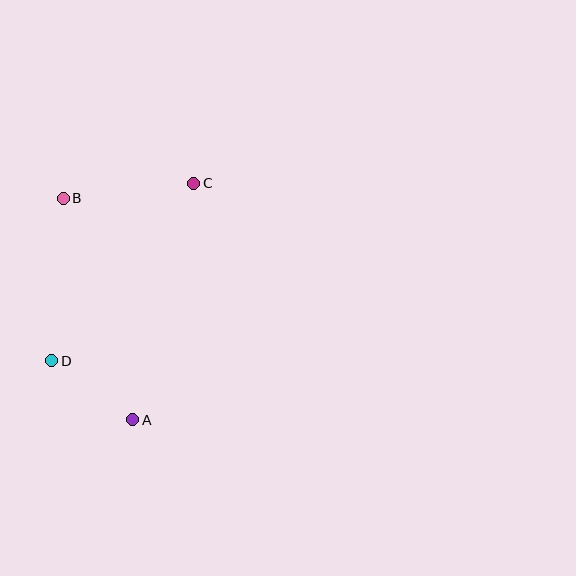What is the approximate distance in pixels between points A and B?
The distance between A and B is approximately 232 pixels.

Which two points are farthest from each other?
Points A and C are farthest from each other.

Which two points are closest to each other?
Points A and D are closest to each other.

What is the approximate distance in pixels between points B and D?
The distance between B and D is approximately 163 pixels.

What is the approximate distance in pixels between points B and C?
The distance between B and C is approximately 131 pixels.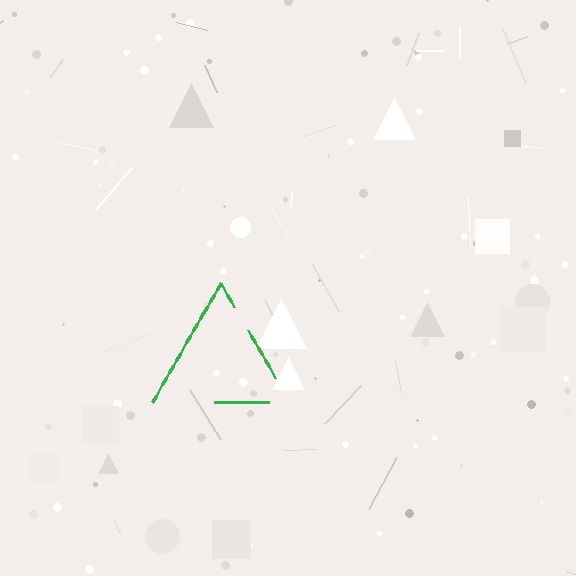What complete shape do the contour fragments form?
The contour fragments form a triangle.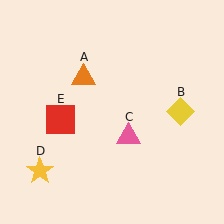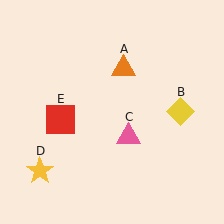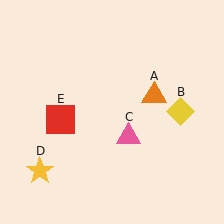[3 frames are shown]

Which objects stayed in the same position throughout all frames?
Yellow diamond (object B) and pink triangle (object C) and yellow star (object D) and red square (object E) remained stationary.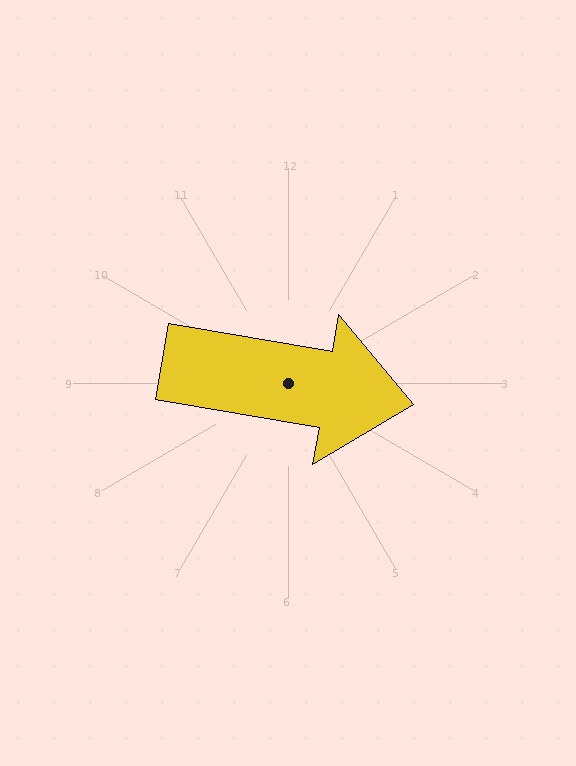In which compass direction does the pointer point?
East.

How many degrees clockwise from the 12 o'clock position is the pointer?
Approximately 100 degrees.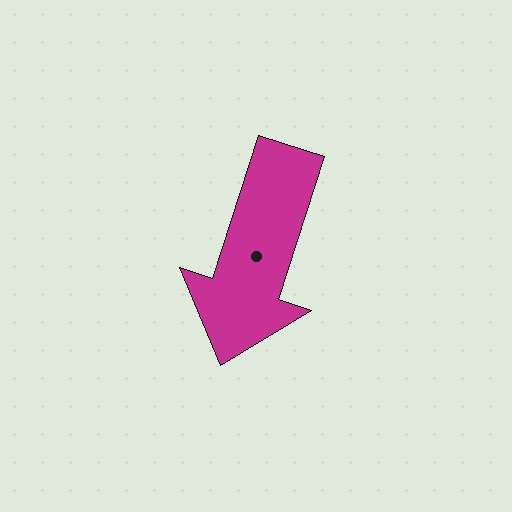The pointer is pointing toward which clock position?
Roughly 7 o'clock.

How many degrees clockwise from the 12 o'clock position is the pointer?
Approximately 198 degrees.